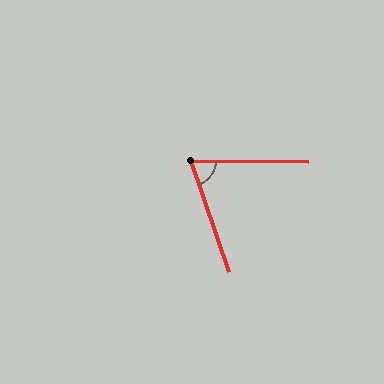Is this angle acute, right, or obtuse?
It is acute.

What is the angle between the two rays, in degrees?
Approximately 70 degrees.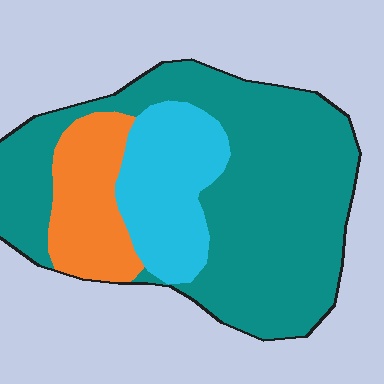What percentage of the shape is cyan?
Cyan takes up about one fifth (1/5) of the shape.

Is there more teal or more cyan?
Teal.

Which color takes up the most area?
Teal, at roughly 65%.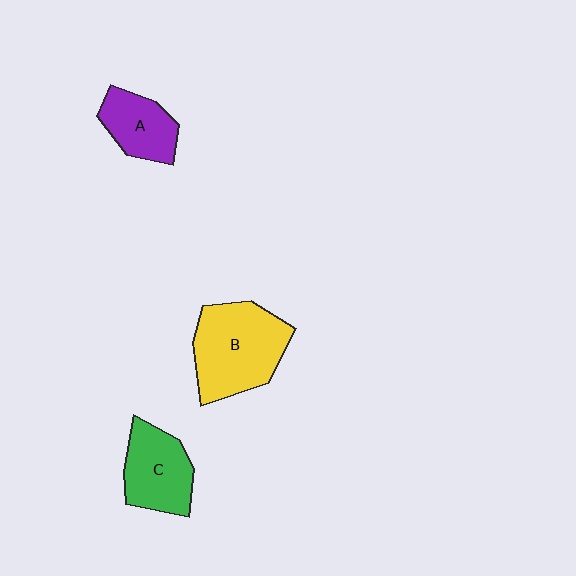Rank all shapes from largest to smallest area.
From largest to smallest: B (yellow), C (green), A (purple).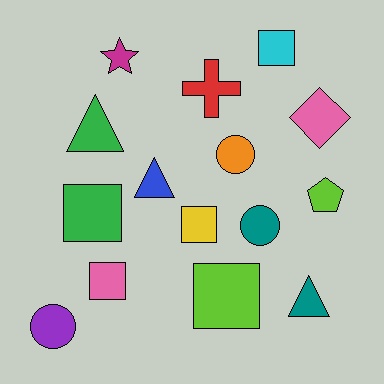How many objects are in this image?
There are 15 objects.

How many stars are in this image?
There is 1 star.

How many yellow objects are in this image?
There is 1 yellow object.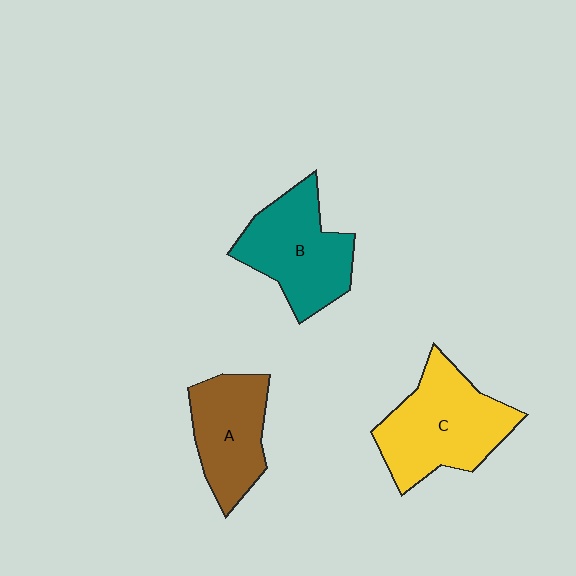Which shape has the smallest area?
Shape A (brown).